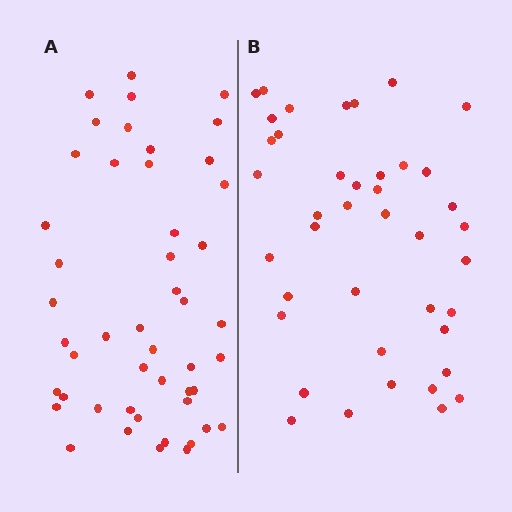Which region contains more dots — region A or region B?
Region A (the left region) has more dots.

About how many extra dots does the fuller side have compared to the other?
Region A has roughly 8 or so more dots than region B.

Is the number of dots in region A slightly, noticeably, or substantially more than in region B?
Region A has only slightly more — the two regions are fairly close. The ratio is roughly 1.2 to 1.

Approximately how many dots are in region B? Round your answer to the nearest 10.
About 40 dots. (The exact count is 41, which rounds to 40.)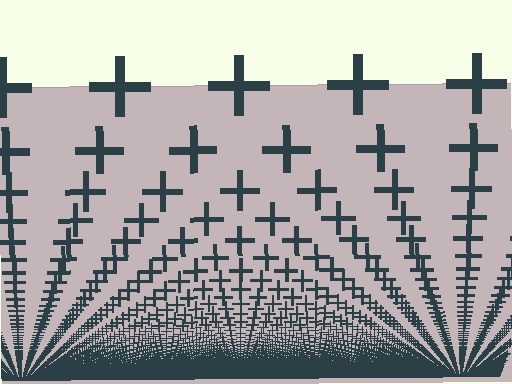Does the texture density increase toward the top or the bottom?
Density increases toward the bottom.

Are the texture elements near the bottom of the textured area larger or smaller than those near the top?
Smaller. The gradient is inverted — elements near the bottom are smaller and denser.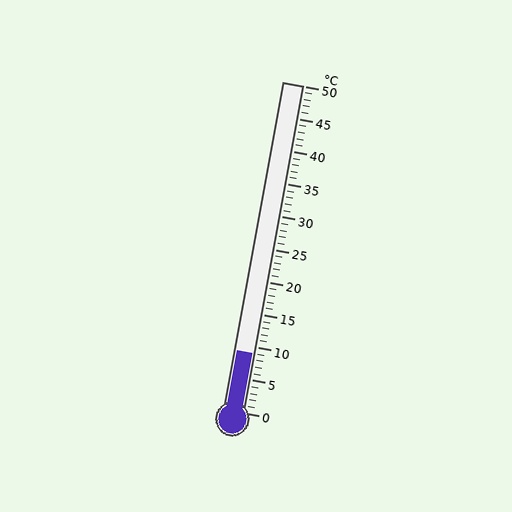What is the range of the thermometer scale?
The thermometer scale ranges from 0°C to 50°C.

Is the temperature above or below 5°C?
The temperature is above 5°C.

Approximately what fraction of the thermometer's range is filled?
The thermometer is filled to approximately 20% of its range.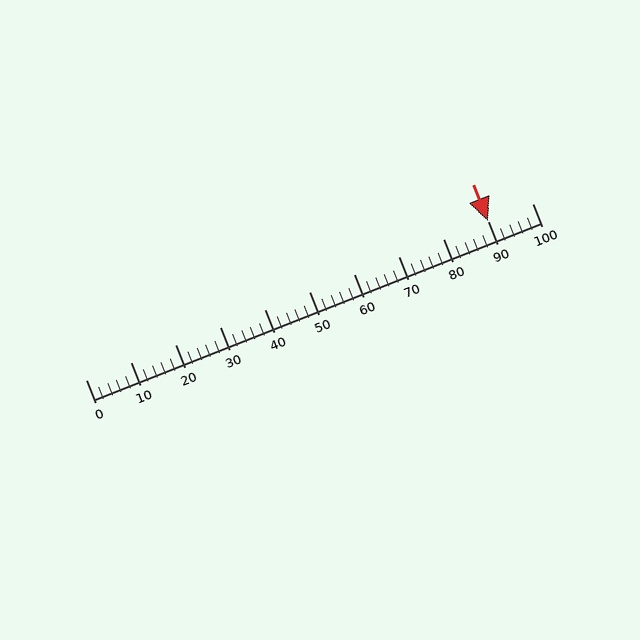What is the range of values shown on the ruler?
The ruler shows values from 0 to 100.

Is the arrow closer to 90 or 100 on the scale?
The arrow is closer to 90.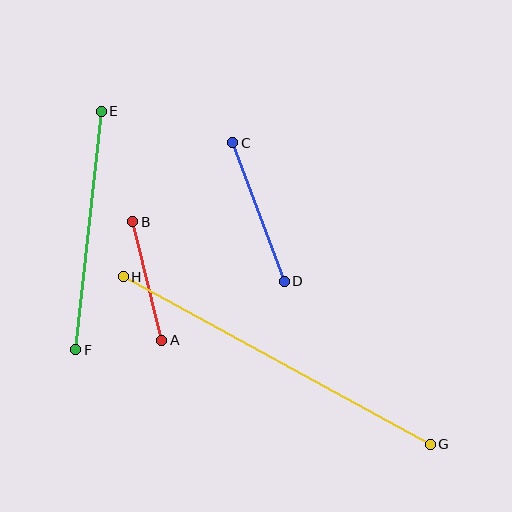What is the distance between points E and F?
The distance is approximately 240 pixels.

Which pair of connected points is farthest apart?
Points G and H are farthest apart.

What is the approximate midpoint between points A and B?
The midpoint is at approximately (147, 281) pixels.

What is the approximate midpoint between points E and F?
The midpoint is at approximately (89, 230) pixels.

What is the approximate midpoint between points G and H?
The midpoint is at approximately (277, 361) pixels.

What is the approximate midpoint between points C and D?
The midpoint is at approximately (258, 212) pixels.